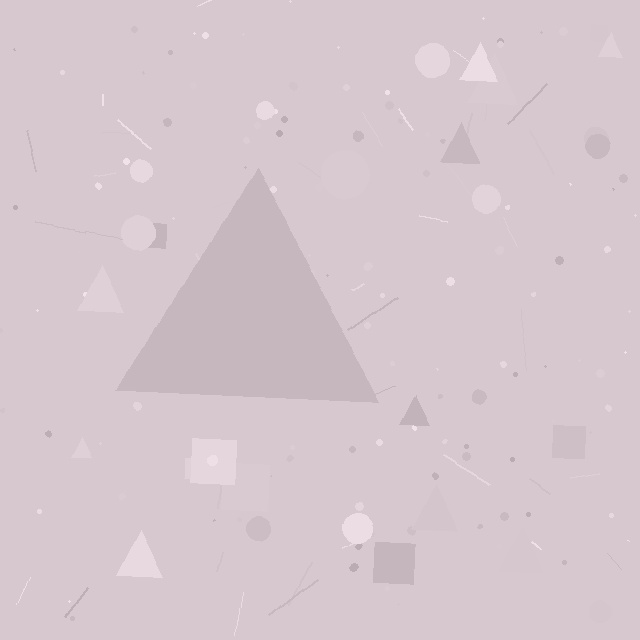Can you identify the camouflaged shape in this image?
The camouflaged shape is a triangle.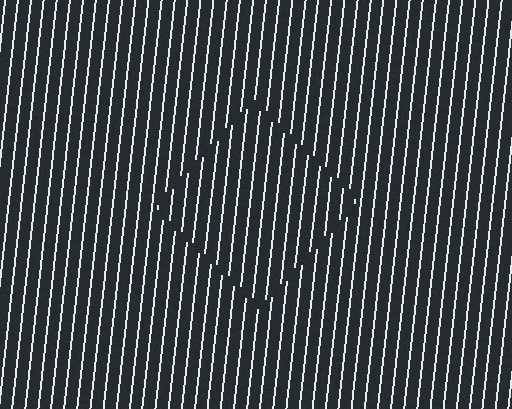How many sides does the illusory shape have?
4 sides — the line-ends trace a square.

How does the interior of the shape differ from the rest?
The interior of the shape contains the same grating, shifted by half a period — the contour is defined by the phase discontinuity where line-ends from the inner and outer gratings abut.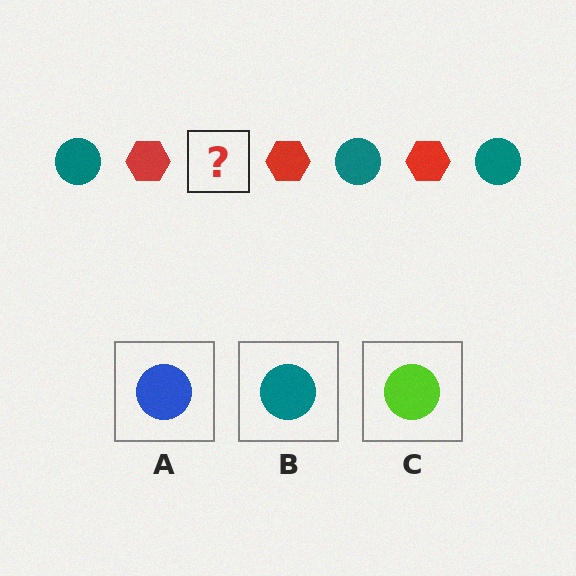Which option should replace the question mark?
Option B.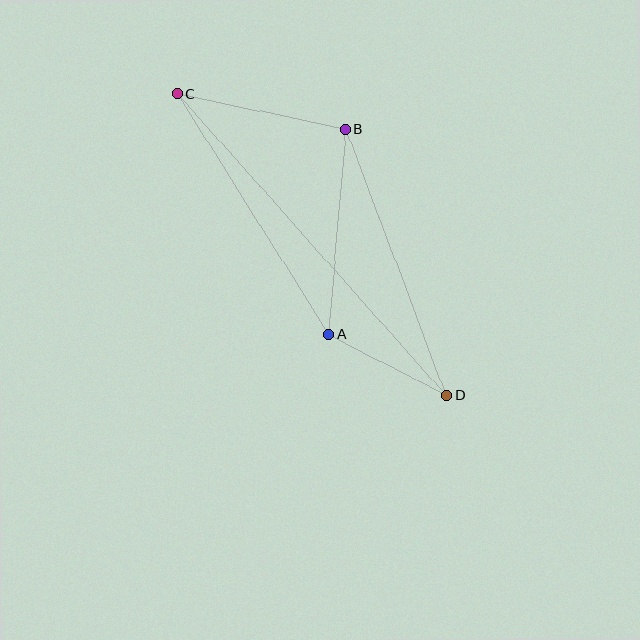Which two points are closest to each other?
Points A and D are closest to each other.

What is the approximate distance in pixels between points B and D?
The distance between B and D is approximately 285 pixels.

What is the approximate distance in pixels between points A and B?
The distance between A and B is approximately 206 pixels.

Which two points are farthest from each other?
Points C and D are farthest from each other.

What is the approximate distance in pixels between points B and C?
The distance between B and C is approximately 172 pixels.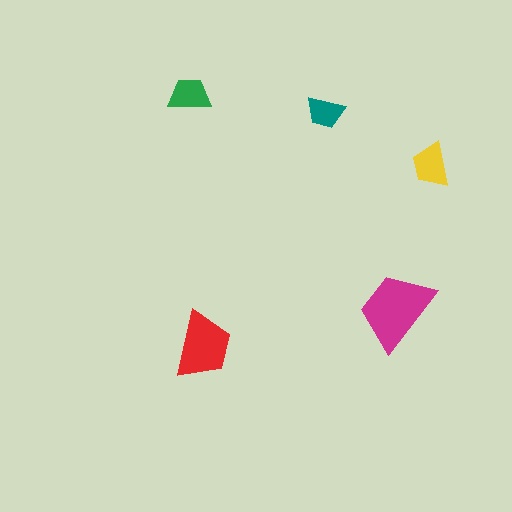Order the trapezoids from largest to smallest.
the magenta one, the red one, the yellow one, the green one, the teal one.